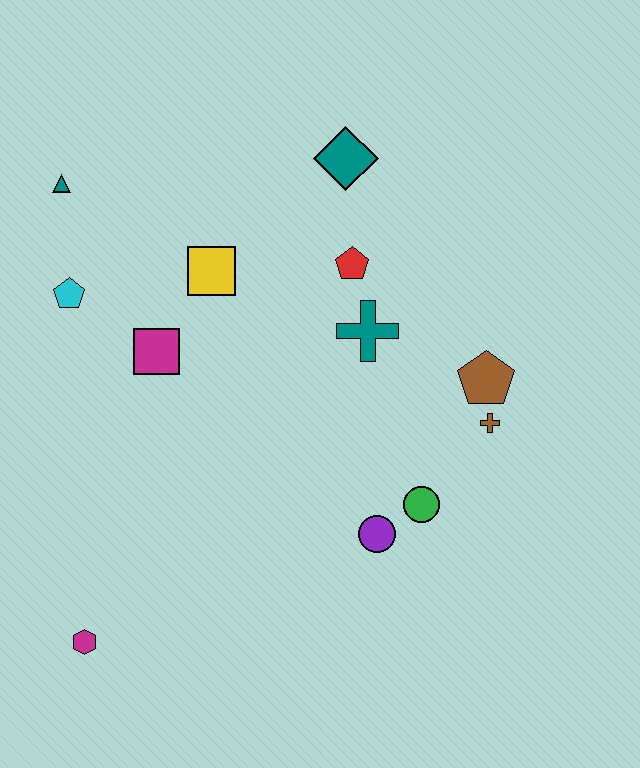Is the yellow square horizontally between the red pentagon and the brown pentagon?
No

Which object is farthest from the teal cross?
The magenta hexagon is farthest from the teal cross.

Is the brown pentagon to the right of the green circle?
Yes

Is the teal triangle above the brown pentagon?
Yes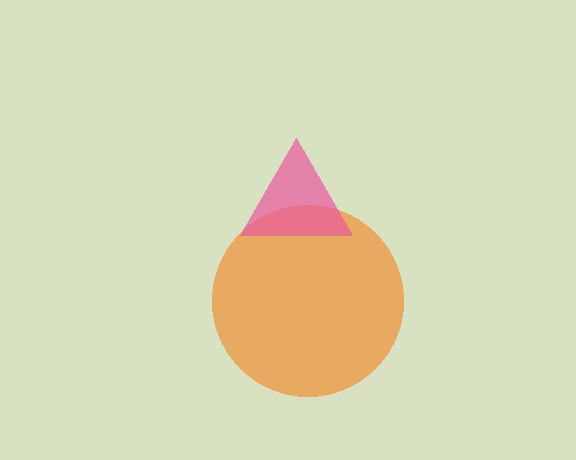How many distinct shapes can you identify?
There are 2 distinct shapes: an orange circle, a pink triangle.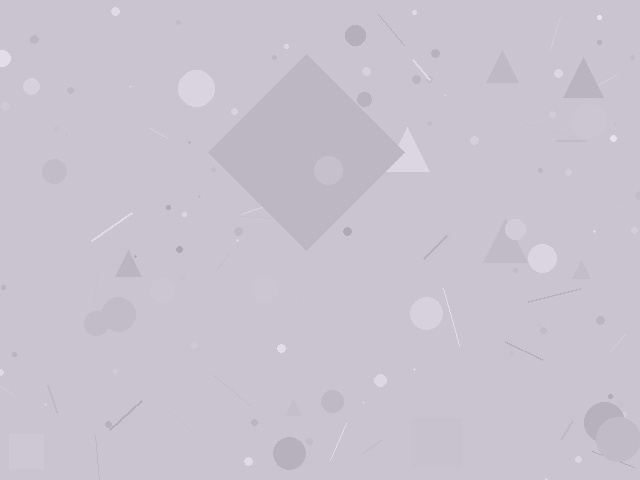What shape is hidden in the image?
A diamond is hidden in the image.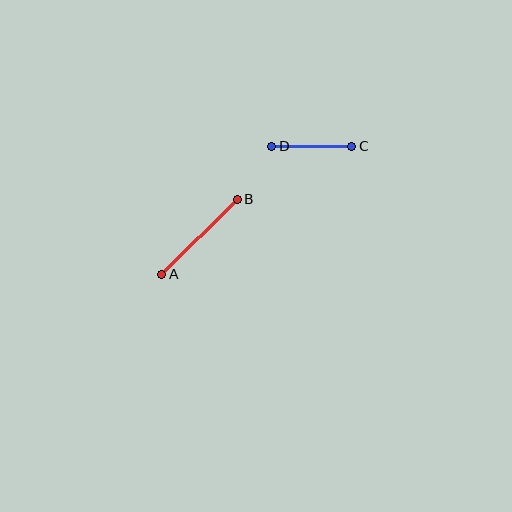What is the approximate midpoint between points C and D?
The midpoint is at approximately (312, 146) pixels.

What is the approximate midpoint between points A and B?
The midpoint is at approximately (199, 237) pixels.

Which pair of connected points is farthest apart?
Points A and B are farthest apart.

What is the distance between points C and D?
The distance is approximately 80 pixels.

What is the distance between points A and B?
The distance is approximately 106 pixels.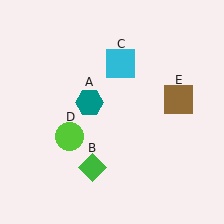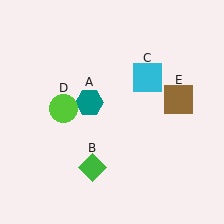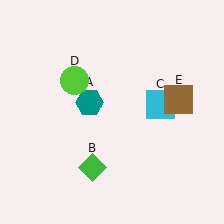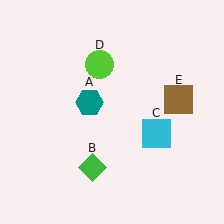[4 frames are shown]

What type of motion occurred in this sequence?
The cyan square (object C), lime circle (object D) rotated clockwise around the center of the scene.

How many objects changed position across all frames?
2 objects changed position: cyan square (object C), lime circle (object D).